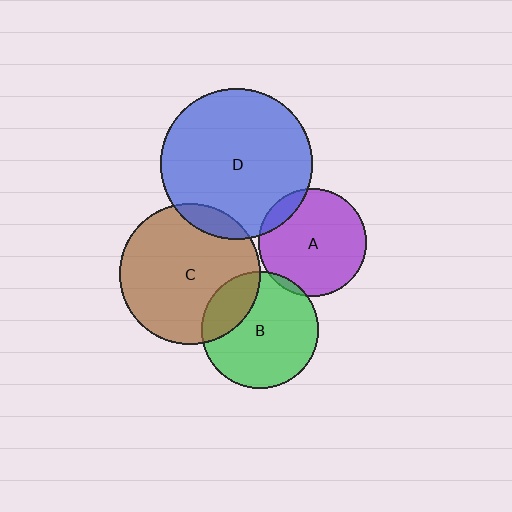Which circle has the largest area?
Circle D (blue).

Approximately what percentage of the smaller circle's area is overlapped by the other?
Approximately 10%.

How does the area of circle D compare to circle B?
Approximately 1.7 times.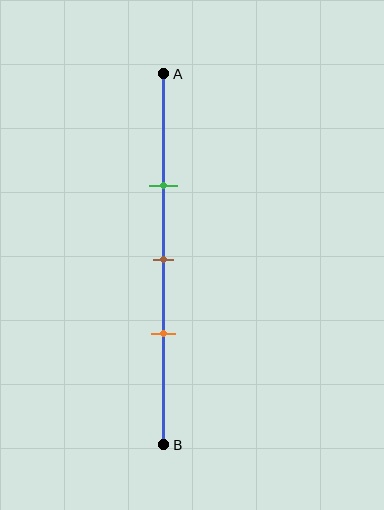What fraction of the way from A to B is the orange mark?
The orange mark is approximately 70% (0.7) of the way from A to B.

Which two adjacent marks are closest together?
The brown and orange marks are the closest adjacent pair.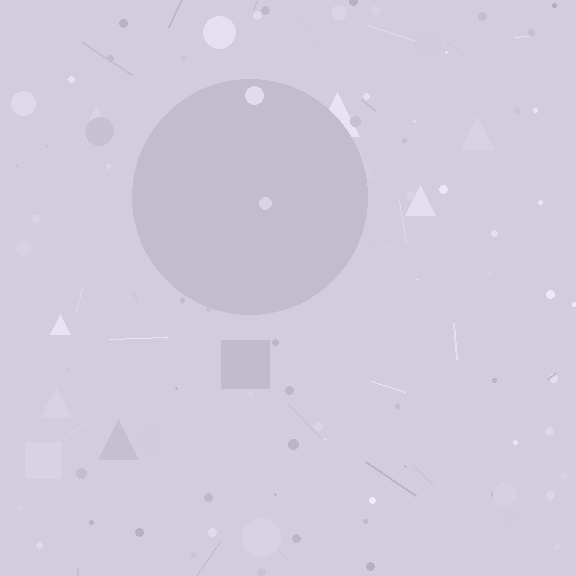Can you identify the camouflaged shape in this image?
The camouflaged shape is a circle.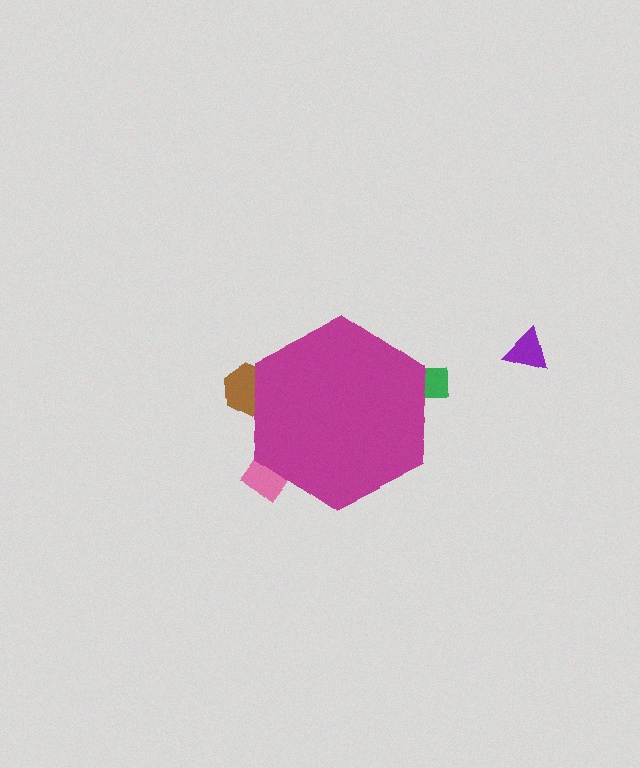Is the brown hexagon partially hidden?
Yes, the brown hexagon is partially hidden behind the magenta hexagon.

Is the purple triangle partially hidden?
No, the purple triangle is fully visible.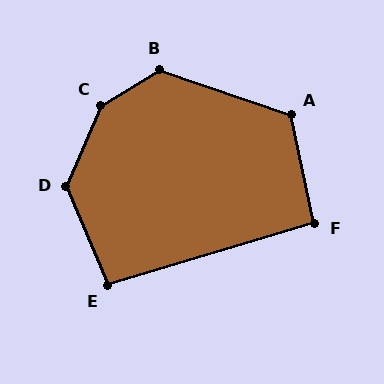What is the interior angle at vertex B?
Approximately 131 degrees (obtuse).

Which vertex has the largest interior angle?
C, at approximately 144 degrees.